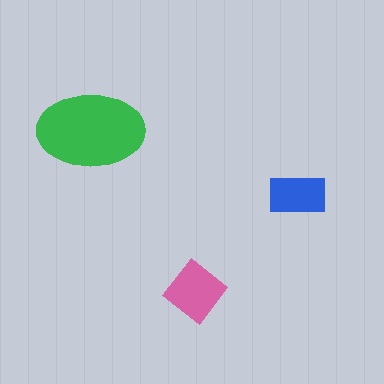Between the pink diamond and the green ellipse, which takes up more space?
The green ellipse.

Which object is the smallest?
The blue rectangle.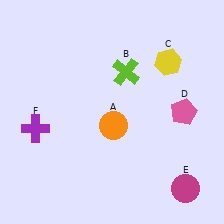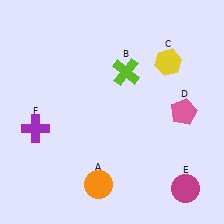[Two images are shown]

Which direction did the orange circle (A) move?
The orange circle (A) moved down.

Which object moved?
The orange circle (A) moved down.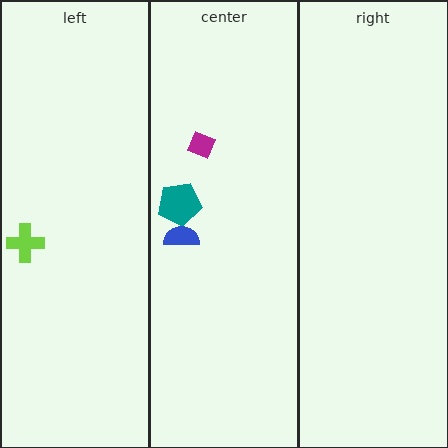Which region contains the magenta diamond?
The center region.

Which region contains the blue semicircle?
The center region.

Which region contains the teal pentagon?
The center region.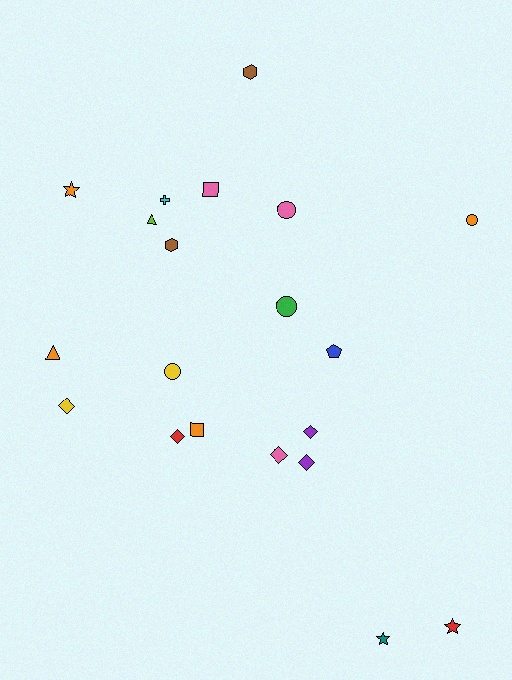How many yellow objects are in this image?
There are 2 yellow objects.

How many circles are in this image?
There are 4 circles.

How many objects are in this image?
There are 20 objects.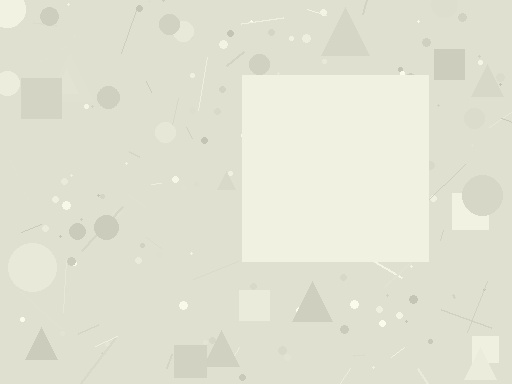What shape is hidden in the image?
A square is hidden in the image.